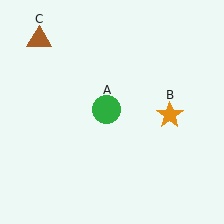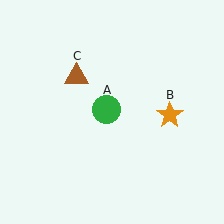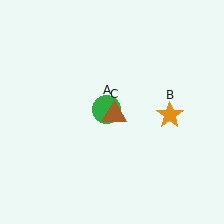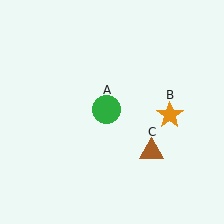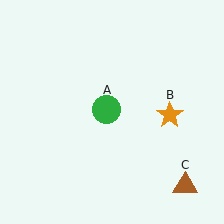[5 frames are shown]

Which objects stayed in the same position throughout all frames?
Green circle (object A) and orange star (object B) remained stationary.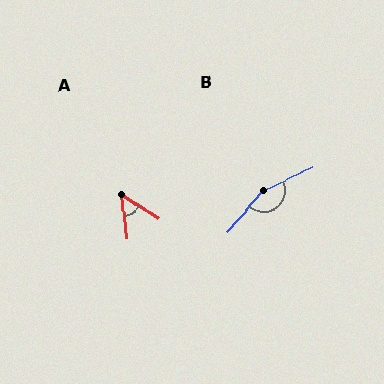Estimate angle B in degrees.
Approximately 157 degrees.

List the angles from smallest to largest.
A (49°), B (157°).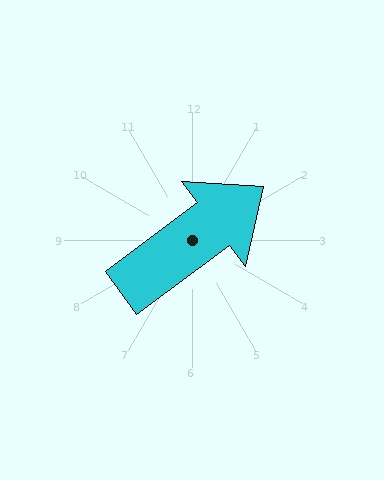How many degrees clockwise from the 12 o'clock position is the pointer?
Approximately 53 degrees.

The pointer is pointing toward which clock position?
Roughly 2 o'clock.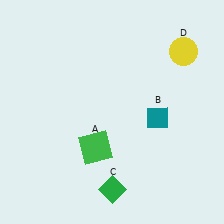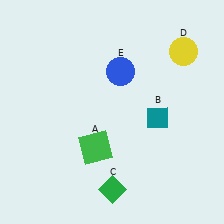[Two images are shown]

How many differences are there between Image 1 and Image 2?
There is 1 difference between the two images.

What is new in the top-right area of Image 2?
A blue circle (E) was added in the top-right area of Image 2.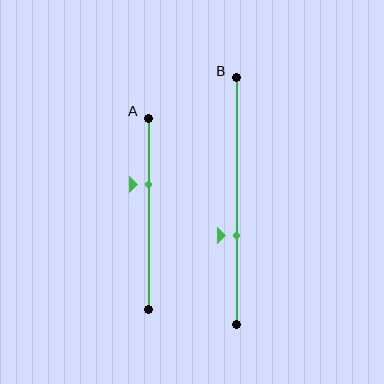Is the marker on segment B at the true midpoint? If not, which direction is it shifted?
No, the marker on segment B is shifted downward by about 14% of the segment length.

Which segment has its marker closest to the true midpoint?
Segment B has its marker closest to the true midpoint.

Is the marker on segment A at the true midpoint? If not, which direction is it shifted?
No, the marker on segment A is shifted upward by about 16% of the segment length.